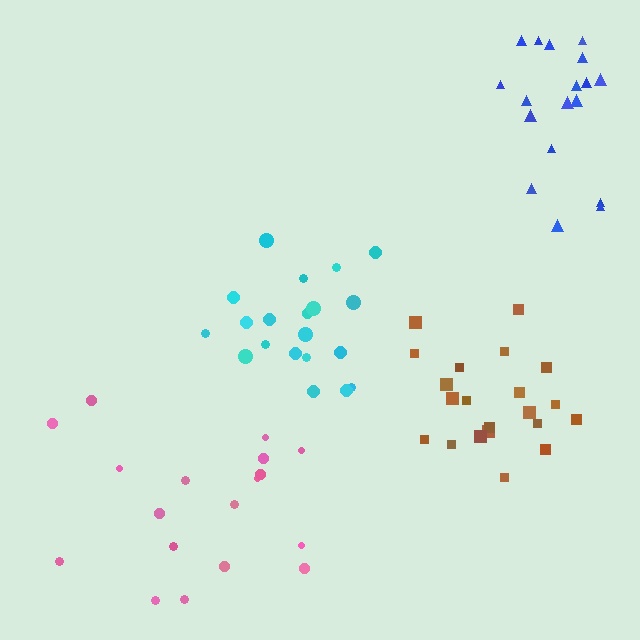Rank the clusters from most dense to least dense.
brown, cyan, blue, pink.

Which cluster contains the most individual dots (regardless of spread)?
Brown (21).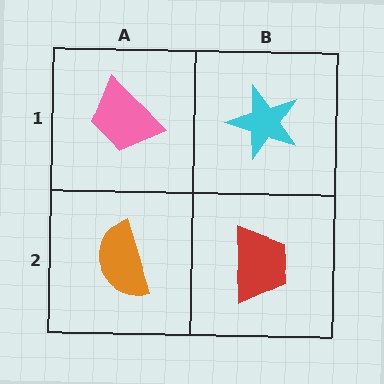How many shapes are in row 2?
2 shapes.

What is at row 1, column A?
A pink trapezoid.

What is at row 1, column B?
A cyan star.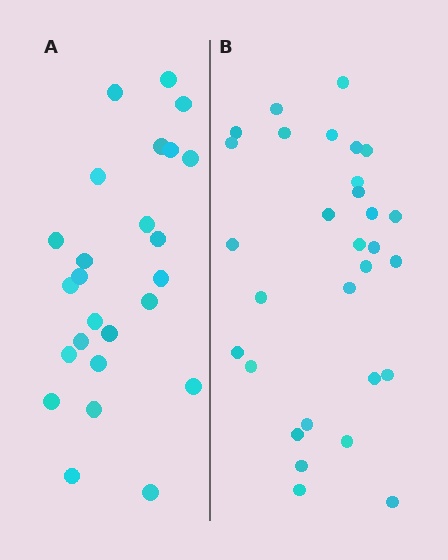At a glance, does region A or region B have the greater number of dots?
Region B (the right region) has more dots.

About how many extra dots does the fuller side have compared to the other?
Region B has about 5 more dots than region A.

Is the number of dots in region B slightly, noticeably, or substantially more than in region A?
Region B has only slightly more — the two regions are fairly close. The ratio is roughly 1.2 to 1.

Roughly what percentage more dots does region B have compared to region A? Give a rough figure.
About 20% more.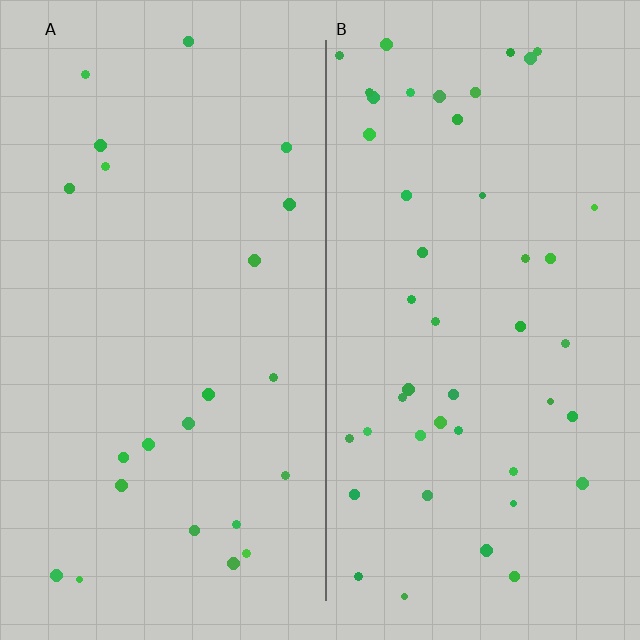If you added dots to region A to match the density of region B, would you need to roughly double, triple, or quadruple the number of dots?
Approximately double.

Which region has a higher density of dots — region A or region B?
B (the right).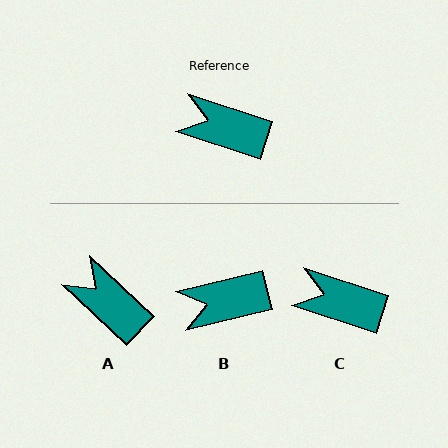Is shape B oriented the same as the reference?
No, it is off by about 32 degrees.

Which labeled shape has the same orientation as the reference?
C.